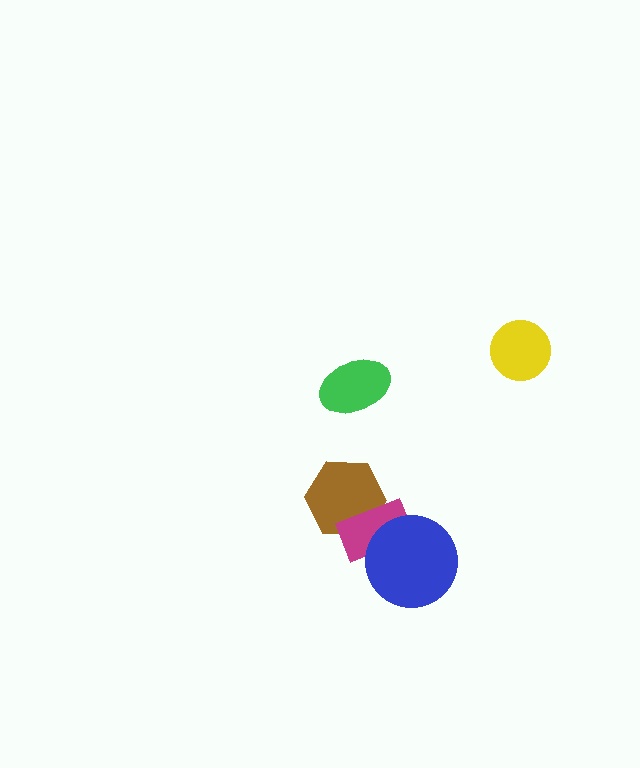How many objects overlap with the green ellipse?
0 objects overlap with the green ellipse.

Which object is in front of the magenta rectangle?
The blue circle is in front of the magenta rectangle.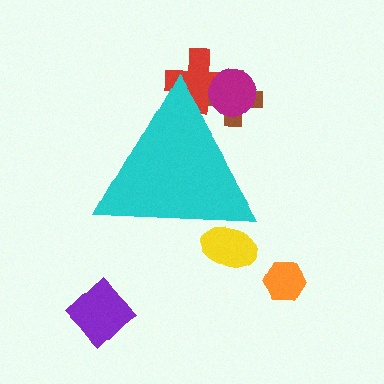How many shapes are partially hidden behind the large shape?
4 shapes are partially hidden.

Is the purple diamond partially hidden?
No, the purple diamond is fully visible.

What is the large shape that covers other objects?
A cyan triangle.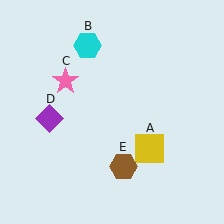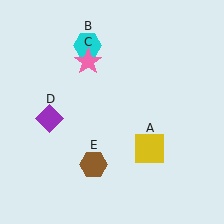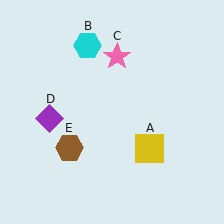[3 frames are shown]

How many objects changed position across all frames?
2 objects changed position: pink star (object C), brown hexagon (object E).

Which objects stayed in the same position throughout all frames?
Yellow square (object A) and cyan hexagon (object B) and purple diamond (object D) remained stationary.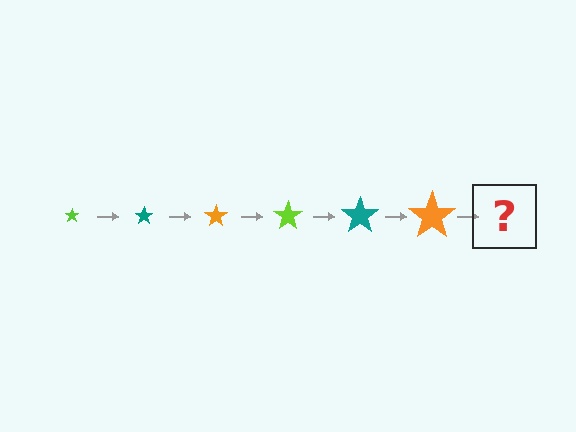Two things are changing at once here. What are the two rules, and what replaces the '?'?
The two rules are that the star grows larger each step and the color cycles through lime, teal, and orange. The '?' should be a lime star, larger than the previous one.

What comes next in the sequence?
The next element should be a lime star, larger than the previous one.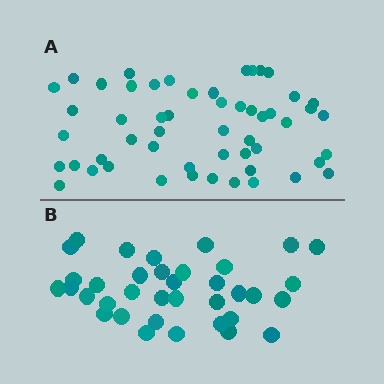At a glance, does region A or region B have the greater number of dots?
Region A (the top region) has more dots.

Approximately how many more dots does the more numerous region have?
Region A has approximately 15 more dots than region B.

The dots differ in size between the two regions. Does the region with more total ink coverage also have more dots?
No. Region B has more total ink coverage because its dots are larger, but region A actually contains more individual dots. Total area can be misleading — the number of items is what matters here.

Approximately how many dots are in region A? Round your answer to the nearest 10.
About 50 dots. (The exact count is 53, which rounds to 50.)